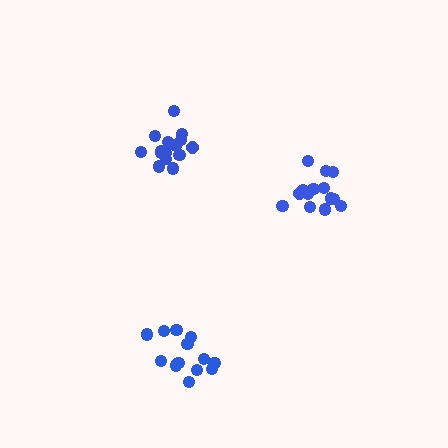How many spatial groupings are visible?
There are 3 spatial groupings.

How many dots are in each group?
Group 1: 14 dots, Group 2: 16 dots, Group 3: 13 dots (43 total).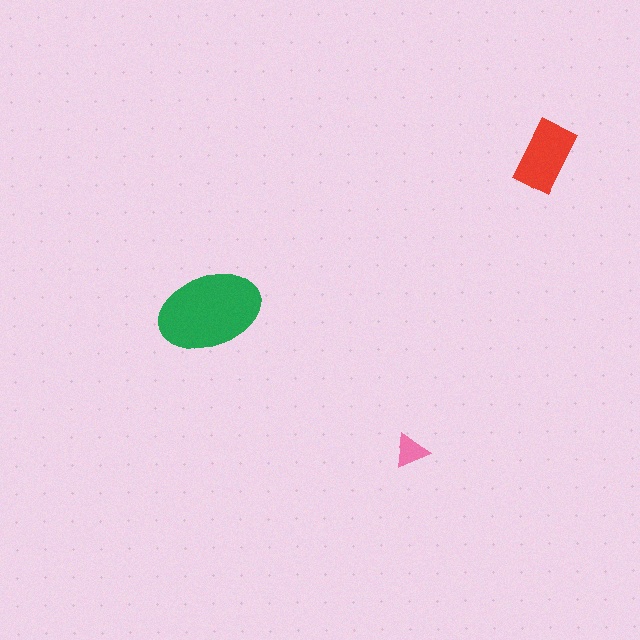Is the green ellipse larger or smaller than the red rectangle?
Larger.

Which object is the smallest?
The pink triangle.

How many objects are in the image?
There are 3 objects in the image.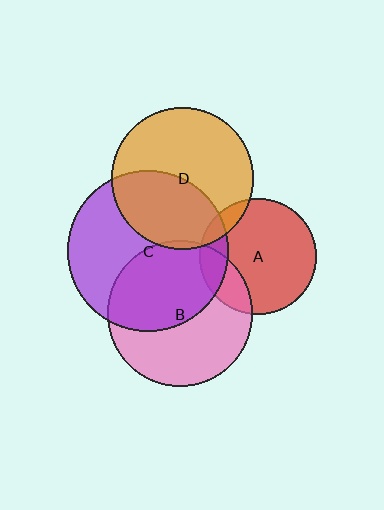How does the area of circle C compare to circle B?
Approximately 1.2 times.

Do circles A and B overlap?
Yes.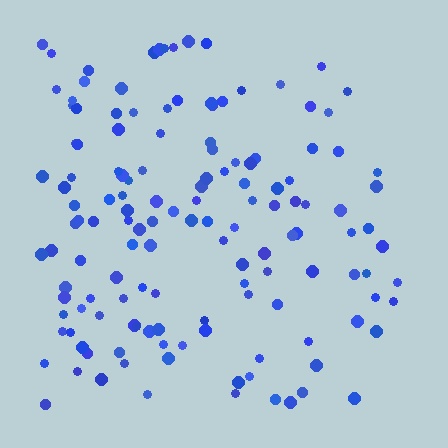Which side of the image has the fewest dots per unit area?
The right.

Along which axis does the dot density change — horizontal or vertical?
Horizontal.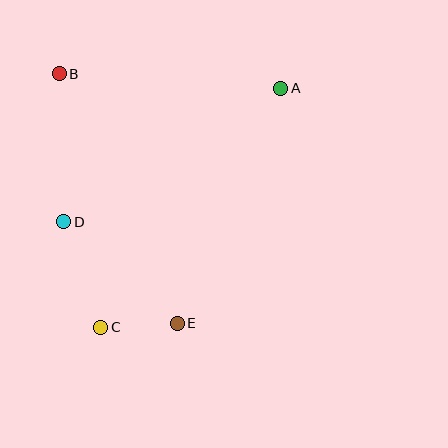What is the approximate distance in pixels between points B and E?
The distance between B and E is approximately 276 pixels.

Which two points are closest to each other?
Points C and E are closest to each other.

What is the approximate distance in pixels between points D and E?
The distance between D and E is approximately 153 pixels.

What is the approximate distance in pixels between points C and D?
The distance between C and D is approximately 112 pixels.